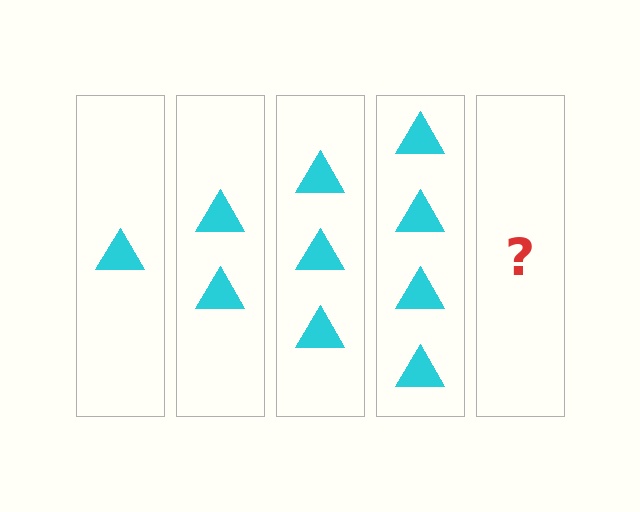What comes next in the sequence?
The next element should be 5 triangles.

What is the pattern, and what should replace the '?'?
The pattern is that each step adds one more triangle. The '?' should be 5 triangles.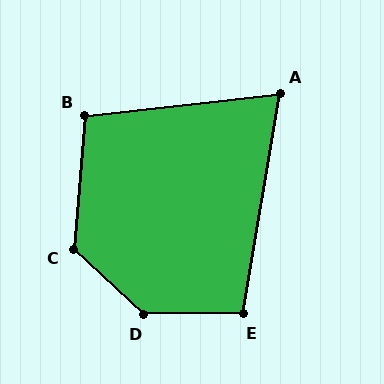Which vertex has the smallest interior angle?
A, at approximately 74 degrees.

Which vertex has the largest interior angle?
D, at approximately 136 degrees.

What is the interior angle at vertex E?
Approximately 100 degrees (obtuse).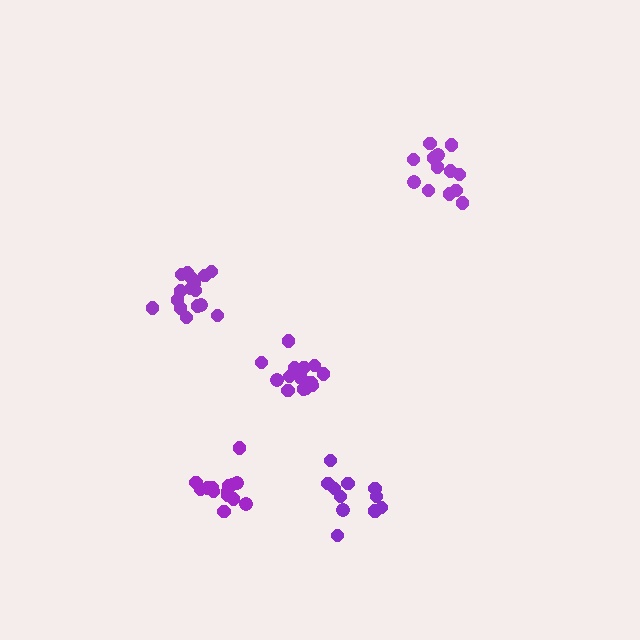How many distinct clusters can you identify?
There are 5 distinct clusters.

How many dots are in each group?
Group 1: 13 dots, Group 2: 17 dots, Group 3: 16 dots, Group 4: 12 dots, Group 5: 14 dots (72 total).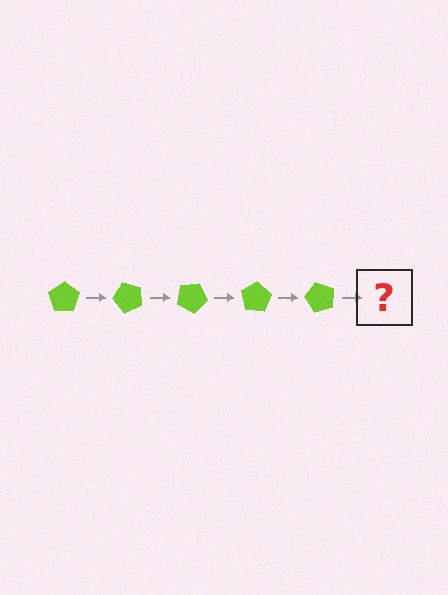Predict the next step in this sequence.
The next step is a lime pentagon rotated 250 degrees.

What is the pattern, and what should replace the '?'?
The pattern is that the pentagon rotates 50 degrees each step. The '?' should be a lime pentagon rotated 250 degrees.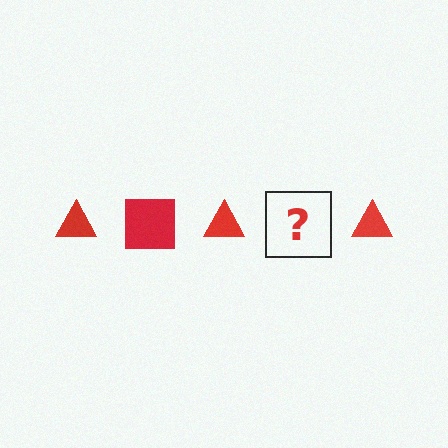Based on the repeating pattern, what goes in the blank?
The blank should be a red square.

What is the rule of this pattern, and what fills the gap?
The rule is that the pattern cycles through triangle, square shapes in red. The gap should be filled with a red square.